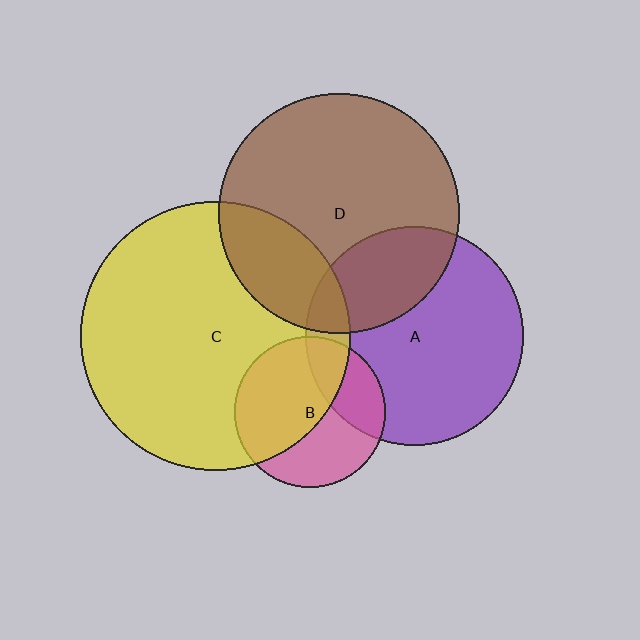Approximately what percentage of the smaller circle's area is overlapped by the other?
Approximately 25%.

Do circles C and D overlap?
Yes.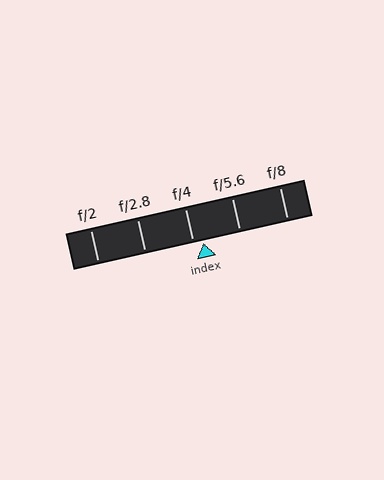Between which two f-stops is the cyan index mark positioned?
The index mark is between f/4 and f/5.6.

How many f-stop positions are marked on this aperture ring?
There are 5 f-stop positions marked.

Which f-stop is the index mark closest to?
The index mark is closest to f/4.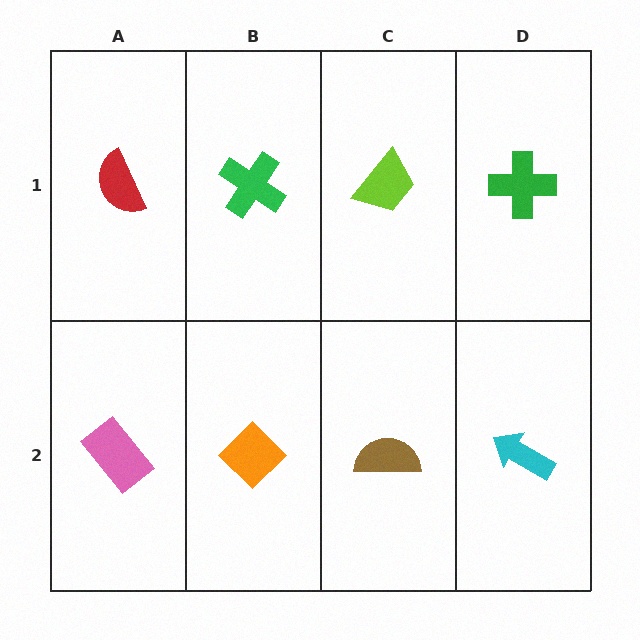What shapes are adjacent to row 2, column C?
A lime trapezoid (row 1, column C), an orange diamond (row 2, column B), a cyan arrow (row 2, column D).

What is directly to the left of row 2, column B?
A pink rectangle.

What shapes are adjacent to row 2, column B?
A green cross (row 1, column B), a pink rectangle (row 2, column A), a brown semicircle (row 2, column C).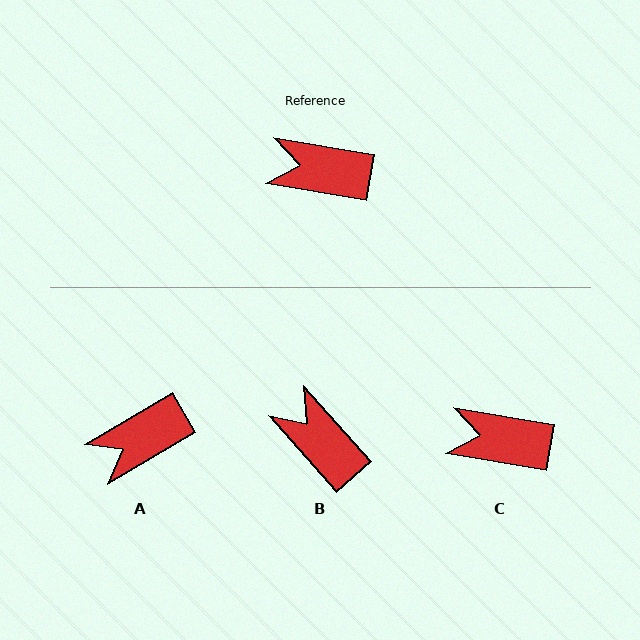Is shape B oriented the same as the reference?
No, it is off by about 39 degrees.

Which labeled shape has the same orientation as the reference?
C.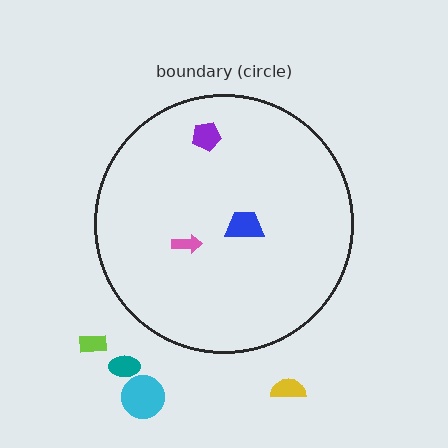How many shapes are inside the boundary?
3 inside, 4 outside.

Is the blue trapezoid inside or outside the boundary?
Inside.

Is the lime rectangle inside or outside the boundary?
Outside.